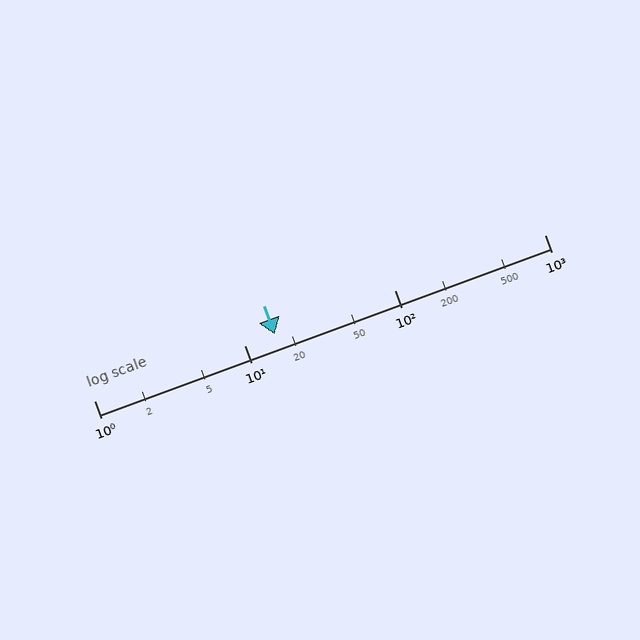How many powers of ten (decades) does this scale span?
The scale spans 3 decades, from 1 to 1000.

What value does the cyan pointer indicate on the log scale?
The pointer indicates approximately 16.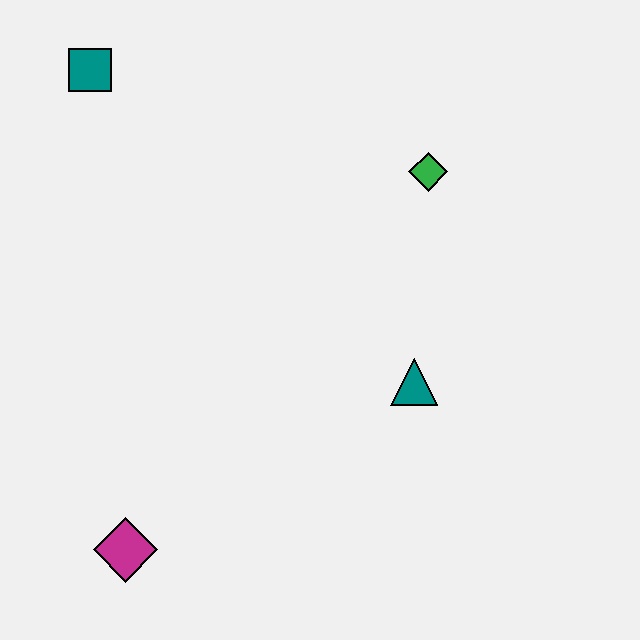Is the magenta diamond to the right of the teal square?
Yes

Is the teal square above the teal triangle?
Yes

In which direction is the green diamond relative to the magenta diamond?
The green diamond is above the magenta diamond.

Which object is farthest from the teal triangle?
The teal square is farthest from the teal triangle.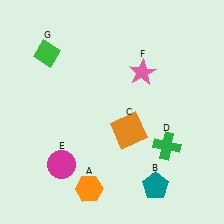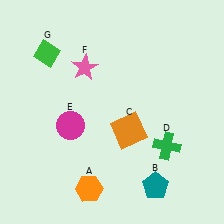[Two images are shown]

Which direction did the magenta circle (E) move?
The magenta circle (E) moved up.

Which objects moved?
The objects that moved are: the magenta circle (E), the pink star (F).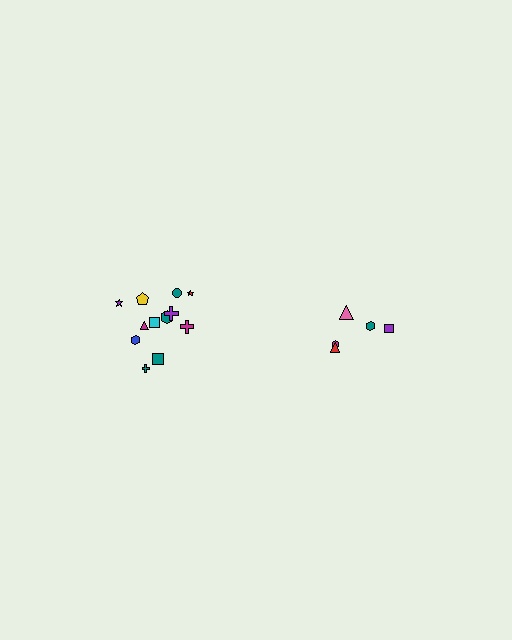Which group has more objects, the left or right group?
The left group.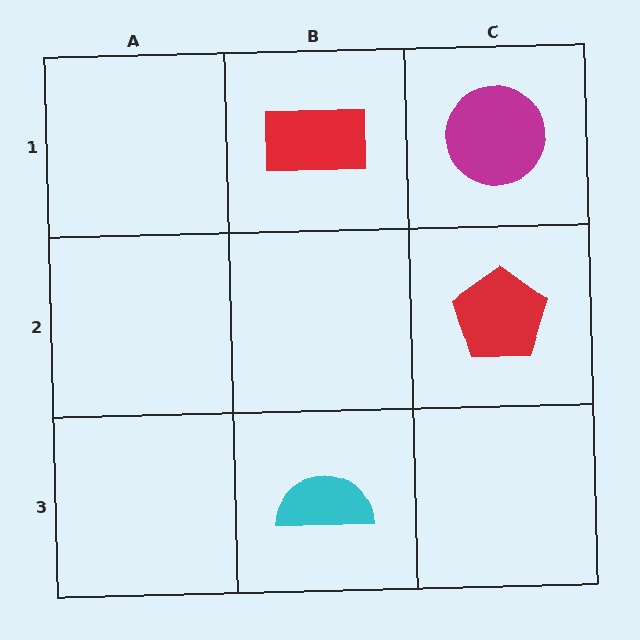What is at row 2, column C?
A red pentagon.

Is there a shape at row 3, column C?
No, that cell is empty.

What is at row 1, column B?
A red rectangle.